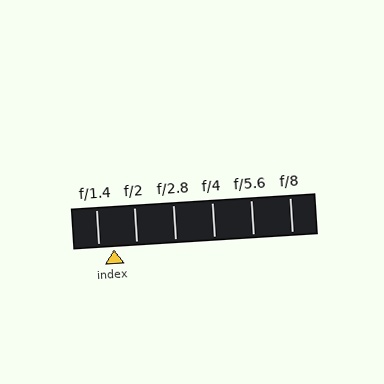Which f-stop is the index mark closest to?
The index mark is closest to f/1.4.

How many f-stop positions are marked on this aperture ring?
There are 6 f-stop positions marked.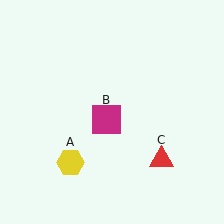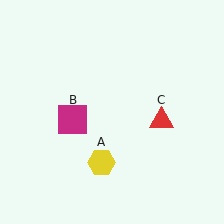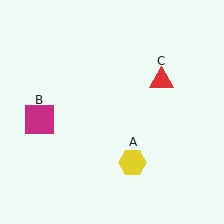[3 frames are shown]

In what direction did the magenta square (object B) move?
The magenta square (object B) moved left.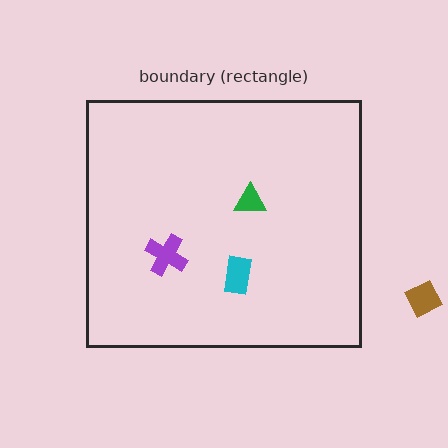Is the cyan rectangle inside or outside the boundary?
Inside.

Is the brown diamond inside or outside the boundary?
Outside.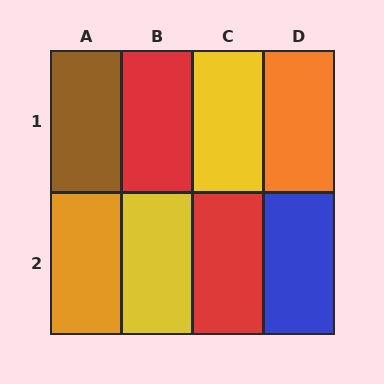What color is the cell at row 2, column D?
Blue.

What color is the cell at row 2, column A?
Orange.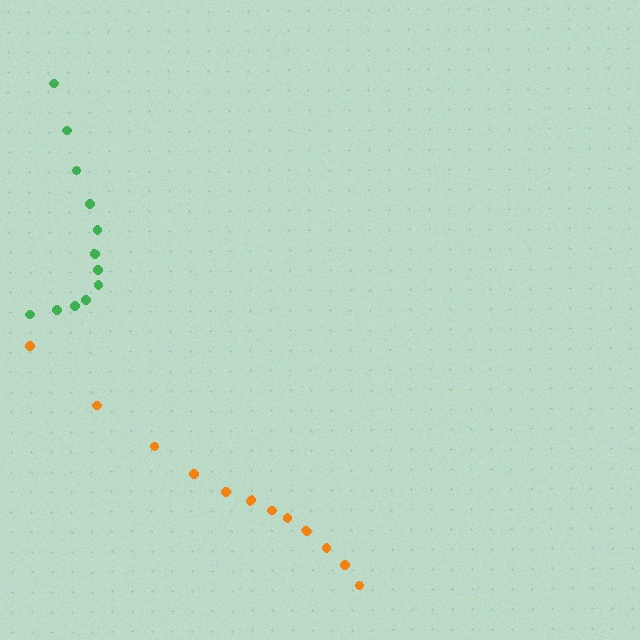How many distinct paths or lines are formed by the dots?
There are 2 distinct paths.